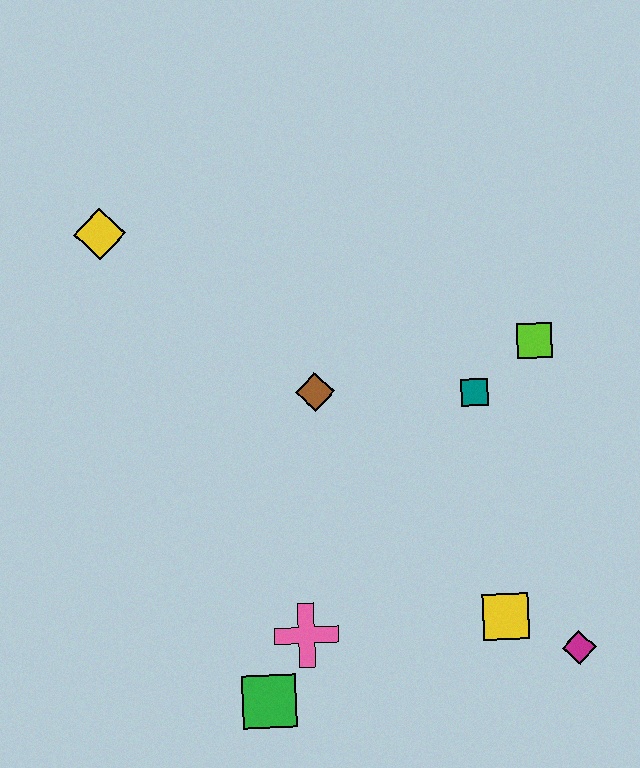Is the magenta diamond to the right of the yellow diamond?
Yes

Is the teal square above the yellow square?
Yes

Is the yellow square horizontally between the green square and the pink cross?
No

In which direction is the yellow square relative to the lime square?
The yellow square is below the lime square.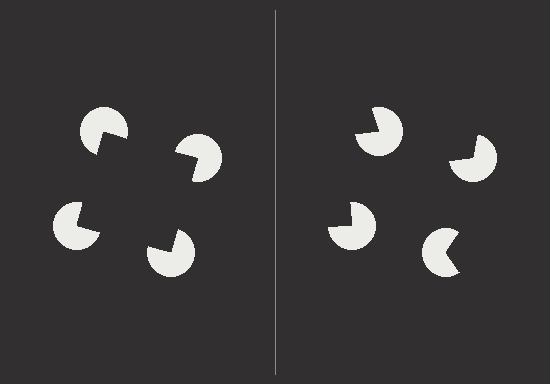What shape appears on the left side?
An illusory square.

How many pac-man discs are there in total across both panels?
8 — 4 on each side.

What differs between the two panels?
The pac-man discs are positioned identically on both sides; only the wedge orientations differ. On the left they align to a square; on the right they are misaligned.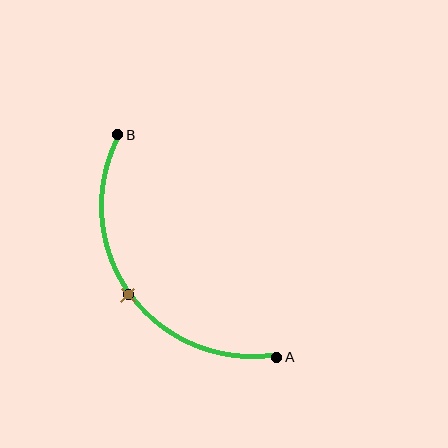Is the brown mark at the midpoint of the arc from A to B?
Yes. The brown mark lies on the arc at equal arc-length from both A and B — it is the arc midpoint.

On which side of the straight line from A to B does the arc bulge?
The arc bulges below and to the left of the straight line connecting A and B.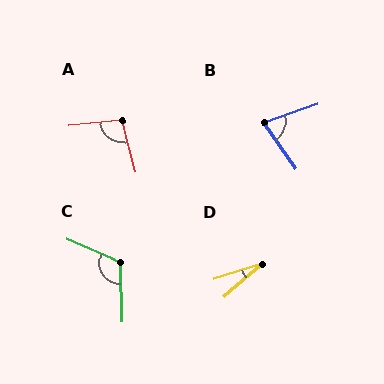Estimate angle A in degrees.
Approximately 99 degrees.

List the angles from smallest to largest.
D (24°), B (74°), A (99°), C (115°).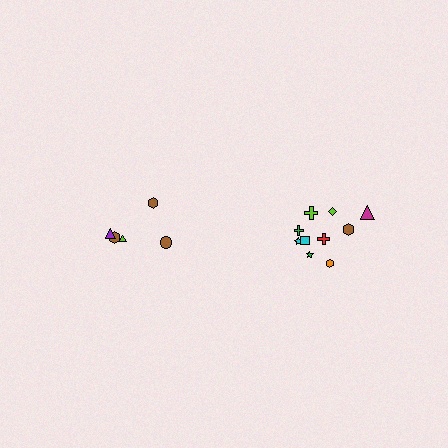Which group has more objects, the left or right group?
The right group.